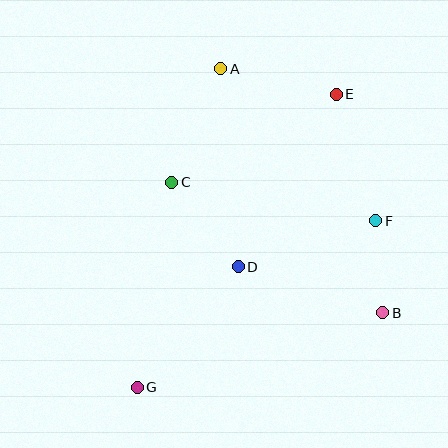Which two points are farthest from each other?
Points E and G are farthest from each other.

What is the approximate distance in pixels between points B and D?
The distance between B and D is approximately 152 pixels.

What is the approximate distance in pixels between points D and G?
The distance between D and G is approximately 157 pixels.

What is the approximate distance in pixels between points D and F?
The distance between D and F is approximately 145 pixels.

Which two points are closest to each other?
Points B and F are closest to each other.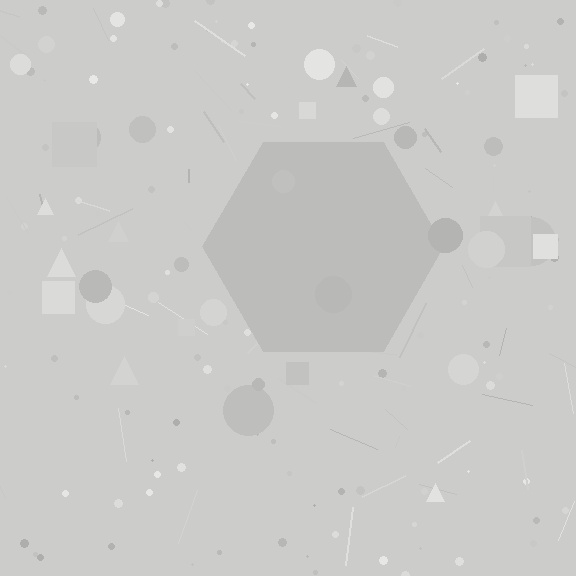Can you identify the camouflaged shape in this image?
The camouflaged shape is a hexagon.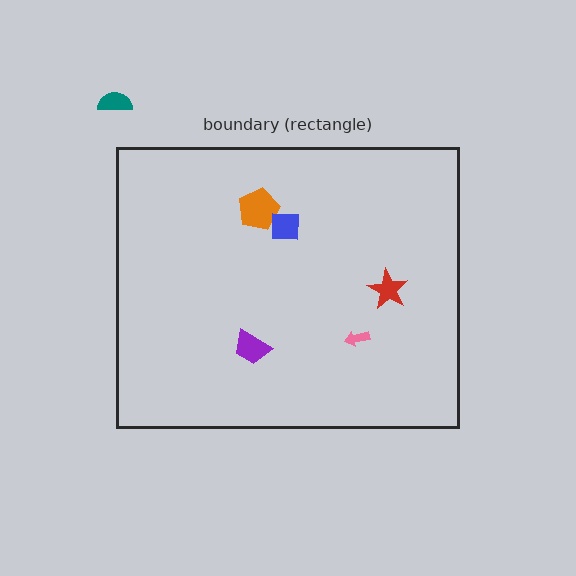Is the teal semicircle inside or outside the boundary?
Outside.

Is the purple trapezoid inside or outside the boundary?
Inside.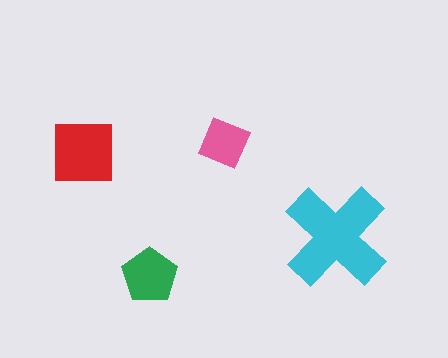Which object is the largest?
The cyan cross.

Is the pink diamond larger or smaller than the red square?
Smaller.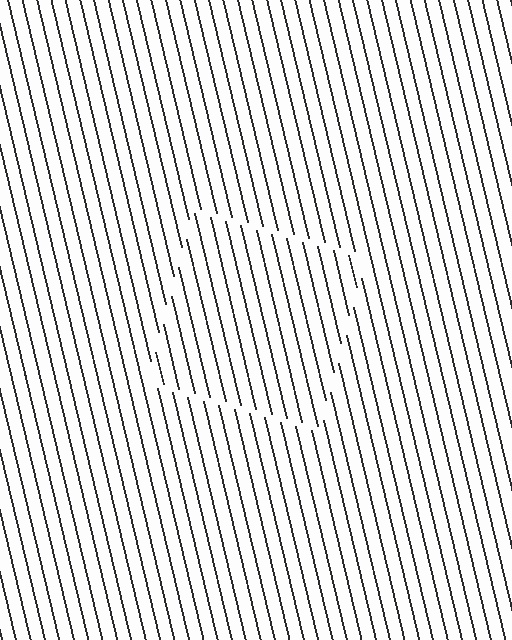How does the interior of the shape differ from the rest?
The interior of the shape contains the same grating, shifted by half a period — the contour is defined by the phase discontinuity where line-ends from the inner and outer gratings abut.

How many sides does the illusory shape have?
4 sides — the line-ends trace a square.